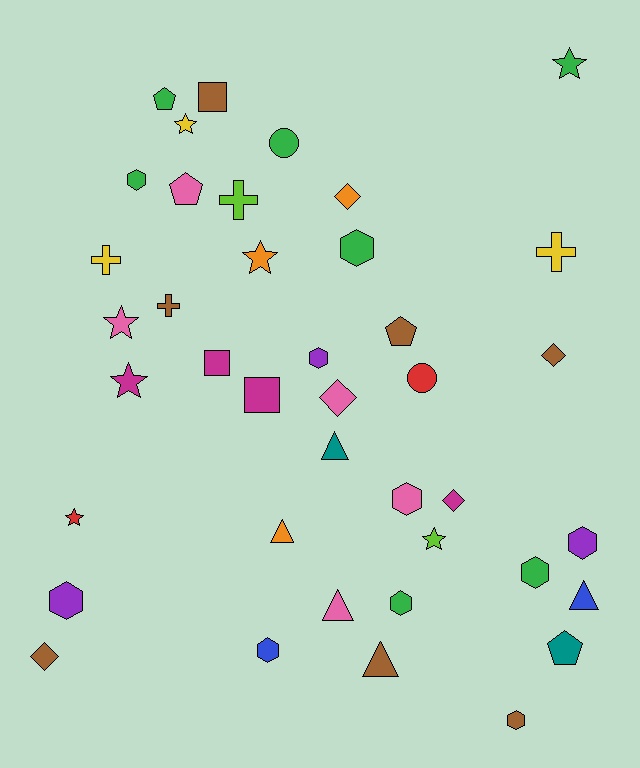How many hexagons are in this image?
There are 10 hexagons.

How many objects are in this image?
There are 40 objects.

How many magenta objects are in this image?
There are 4 magenta objects.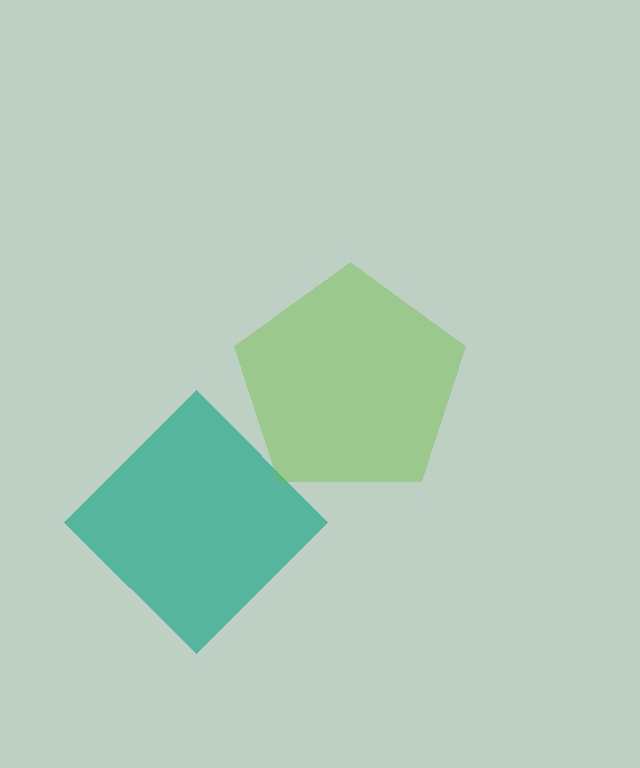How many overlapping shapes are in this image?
There are 2 overlapping shapes in the image.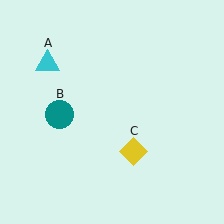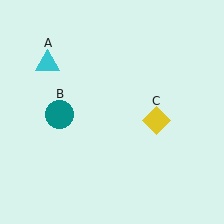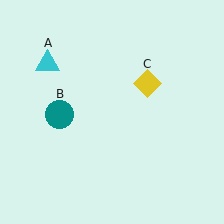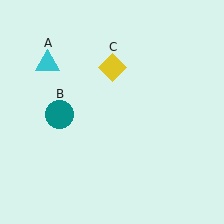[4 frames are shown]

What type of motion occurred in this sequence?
The yellow diamond (object C) rotated counterclockwise around the center of the scene.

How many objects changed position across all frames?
1 object changed position: yellow diamond (object C).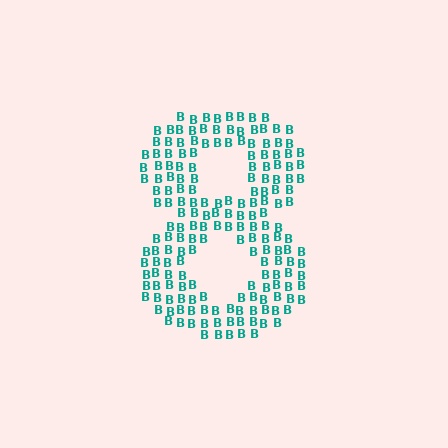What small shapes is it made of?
It is made of small letter B's.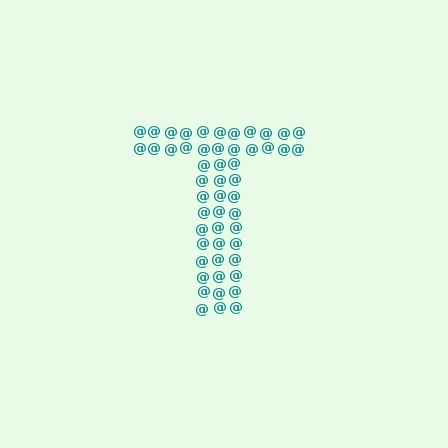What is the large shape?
The large shape is the letter T.